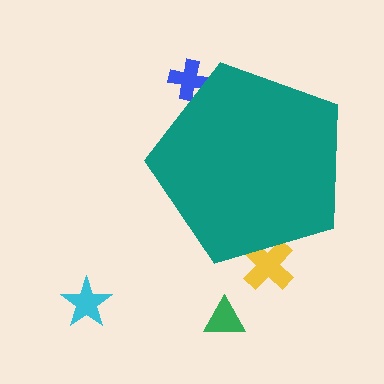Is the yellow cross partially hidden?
Yes, the yellow cross is partially hidden behind the teal pentagon.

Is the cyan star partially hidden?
No, the cyan star is fully visible.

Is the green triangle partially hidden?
No, the green triangle is fully visible.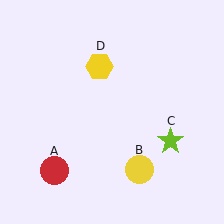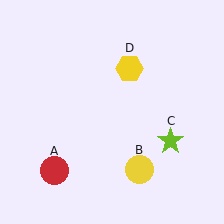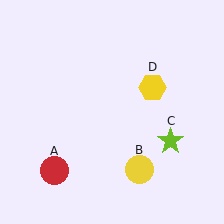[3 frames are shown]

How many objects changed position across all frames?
1 object changed position: yellow hexagon (object D).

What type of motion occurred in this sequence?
The yellow hexagon (object D) rotated clockwise around the center of the scene.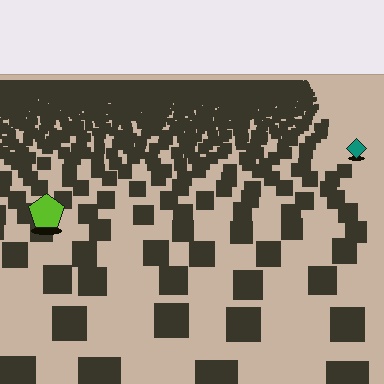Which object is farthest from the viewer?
The teal diamond is farthest from the viewer. It appears smaller and the ground texture around it is denser.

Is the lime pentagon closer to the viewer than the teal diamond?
Yes. The lime pentagon is closer — you can tell from the texture gradient: the ground texture is coarser near it.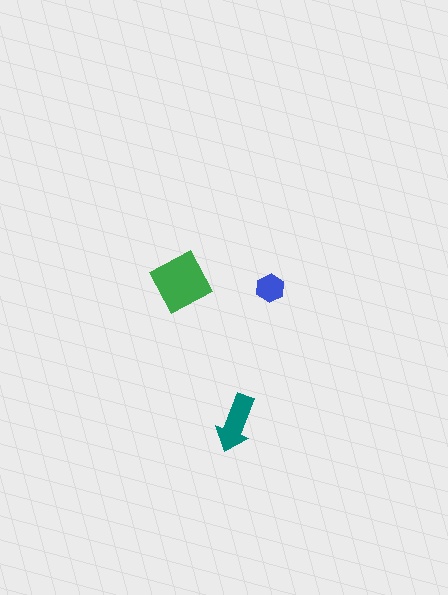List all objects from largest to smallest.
The green square, the teal arrow, the blue hexagon.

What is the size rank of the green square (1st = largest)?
1st.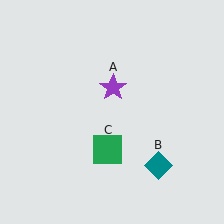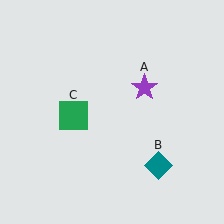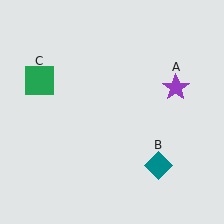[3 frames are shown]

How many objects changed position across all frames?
2 objects changed position: purple star (object A), green square (object C).